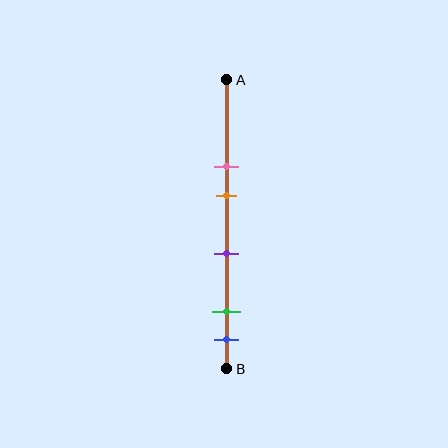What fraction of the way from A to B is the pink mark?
The pink mark is approximately 30% (0.3) of the way from A to B.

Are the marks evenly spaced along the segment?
No, the marks are not evenly spaced.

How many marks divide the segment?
There are 5 marks dividing the segment.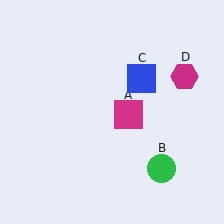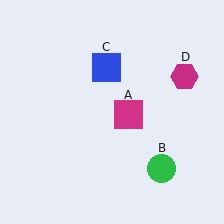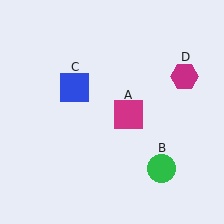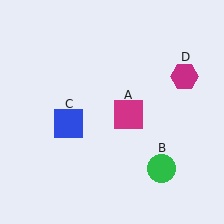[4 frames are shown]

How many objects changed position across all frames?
1 object changed position: blue square (object C).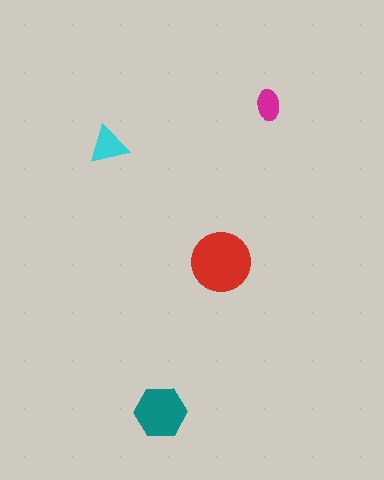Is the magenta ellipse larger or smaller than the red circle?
Smaller.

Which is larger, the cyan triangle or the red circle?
The red circle.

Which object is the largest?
The red circle.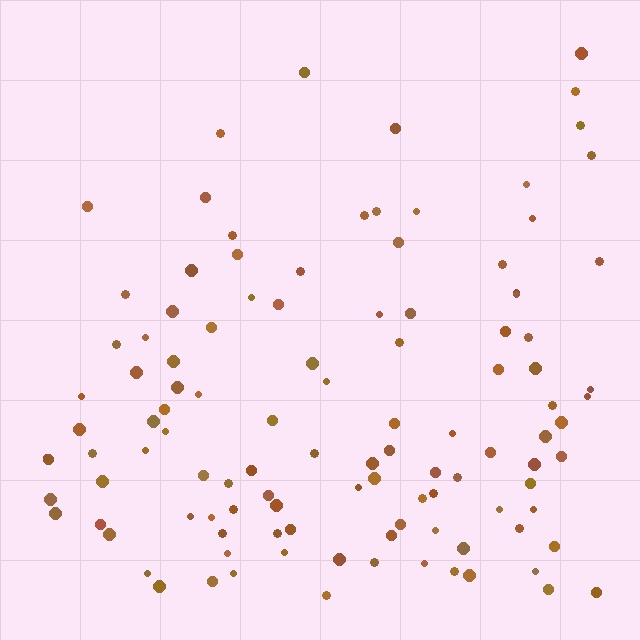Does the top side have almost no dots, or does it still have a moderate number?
Still a moderate number, just noticeably fewer than the bottom.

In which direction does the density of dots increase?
From top to bottom, with the bottom side densest.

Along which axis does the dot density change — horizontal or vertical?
Vertical.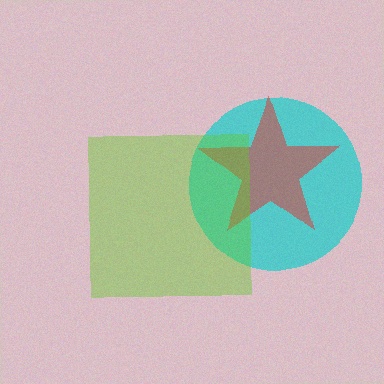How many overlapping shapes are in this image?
There are 3 overlapping shapes in the image.